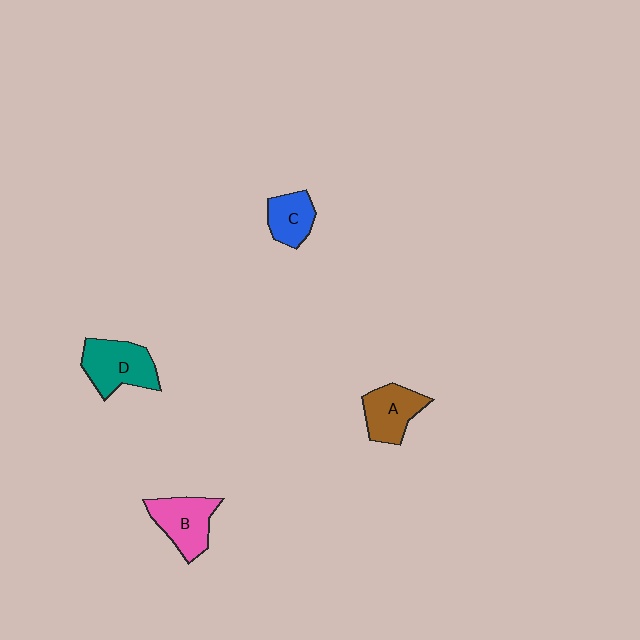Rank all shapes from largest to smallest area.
From largest to smallest: D (teal), B (pink), A (brown), C (blue).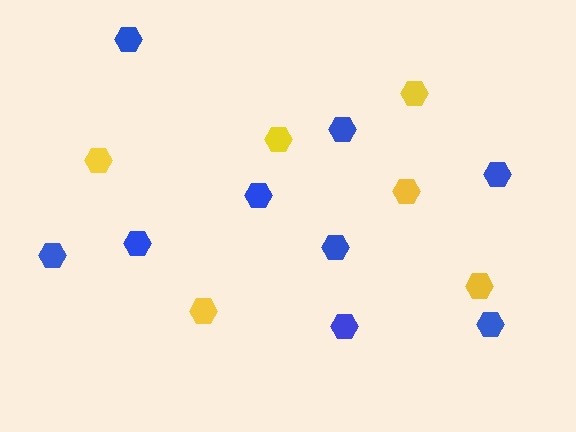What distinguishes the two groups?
There are 2 groups: one group of blue hexagons (9) and one group of yellow hexagons (6).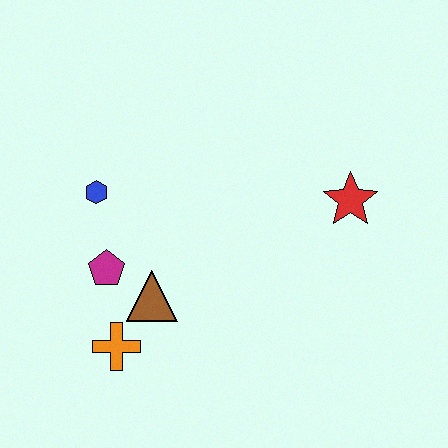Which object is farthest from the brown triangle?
The red star is farthest from the brown triangle.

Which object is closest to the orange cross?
The brown triangle is closest to the orange cross.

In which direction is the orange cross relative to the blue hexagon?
The orange cross is below the blue hexagon.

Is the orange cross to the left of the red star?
Yes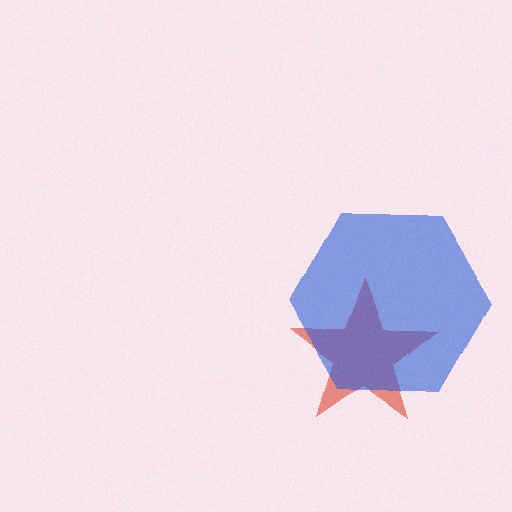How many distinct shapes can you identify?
There are 2 distinct shapes: a red star, a blue hexagon.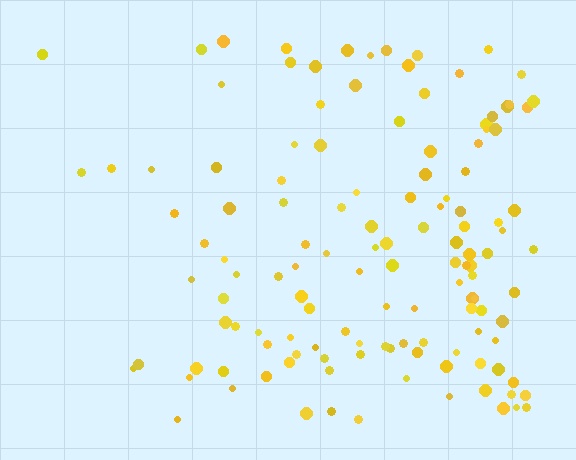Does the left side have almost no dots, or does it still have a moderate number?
Still a moderate number, just noticeably fewer than the right.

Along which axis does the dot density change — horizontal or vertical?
Horizontal.